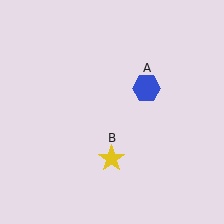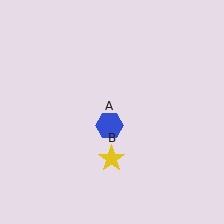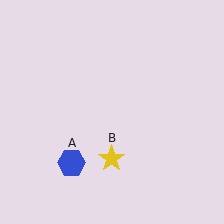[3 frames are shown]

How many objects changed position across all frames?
1 object changed position: blue hexagon (object A).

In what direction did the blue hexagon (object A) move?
The blue hexagon (object A) moved down and to the left.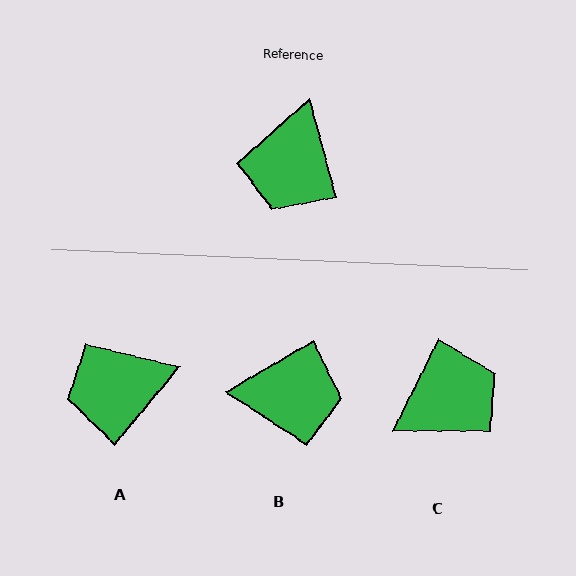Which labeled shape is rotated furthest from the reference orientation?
C, about 138 degrees away.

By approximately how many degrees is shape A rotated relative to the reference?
Approximately 55 degrees clockwise.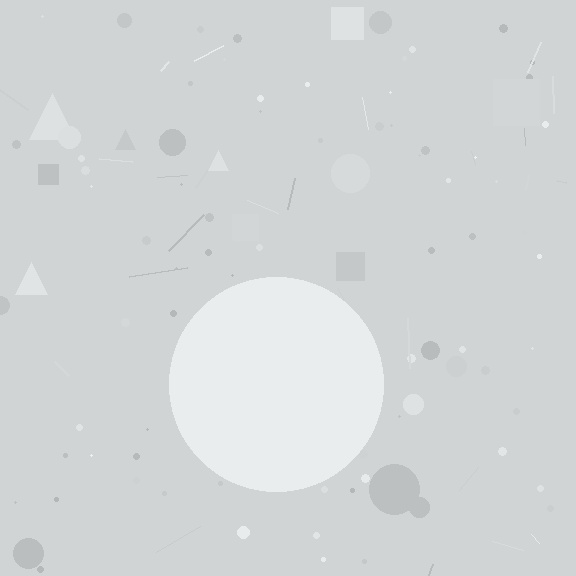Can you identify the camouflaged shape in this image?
The camouflaged shape is a circle.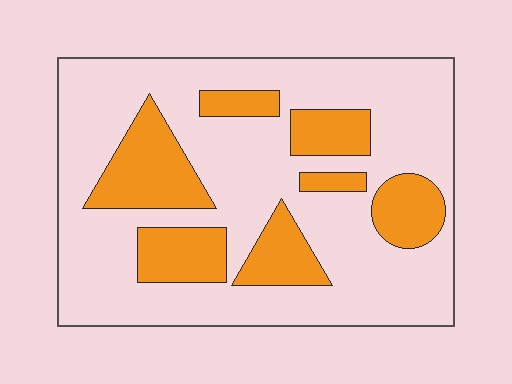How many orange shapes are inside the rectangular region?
7.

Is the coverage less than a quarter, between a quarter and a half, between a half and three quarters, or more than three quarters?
Between a quarter and a half.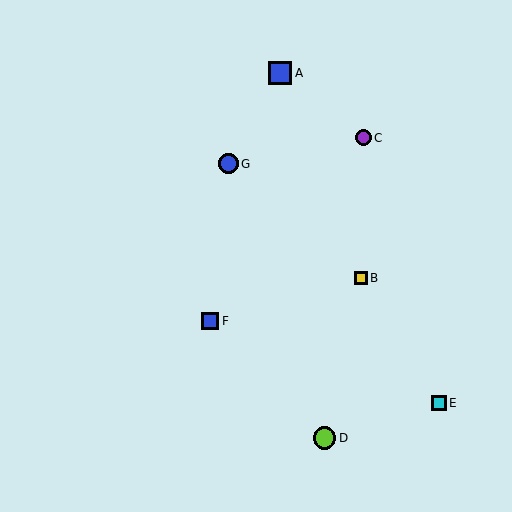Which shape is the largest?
The blue square (labeled A) is the largest.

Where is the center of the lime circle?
The center of the lime circle is at (325, 438).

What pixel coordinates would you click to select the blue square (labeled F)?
Click at (210, 321) to select the blue square F.